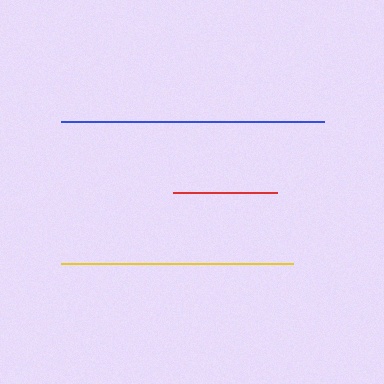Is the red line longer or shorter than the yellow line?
The yellow line is longer than the red line.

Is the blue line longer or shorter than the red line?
The blue line is longer than the red line.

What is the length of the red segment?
The red segment is approximately 104 pixels long.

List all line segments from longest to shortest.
From longest to shortest: blue, yellow, red.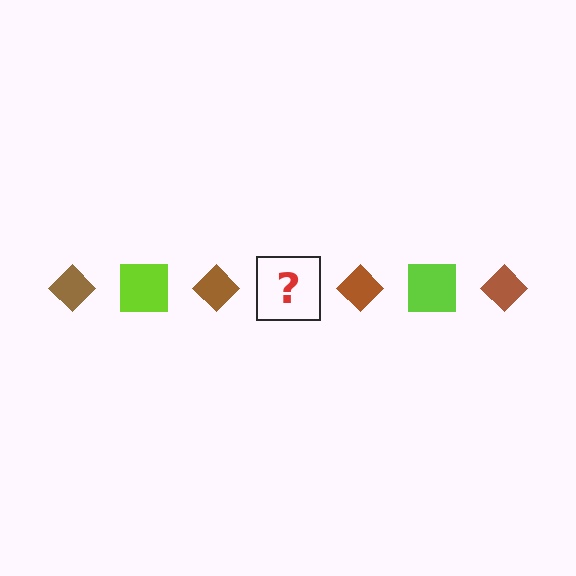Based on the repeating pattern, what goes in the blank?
The blank should be a lime square.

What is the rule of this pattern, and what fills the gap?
The rule is that the pattern alternates between brown diamond and lime square. The gap should be filled with a lime square.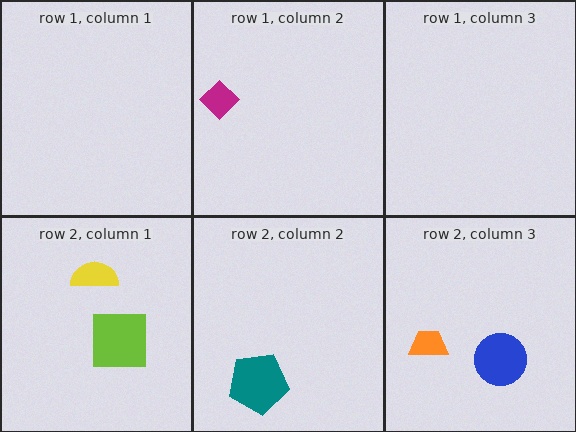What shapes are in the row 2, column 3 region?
The blue circle, the orange trapezoid.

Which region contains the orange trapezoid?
The row 2, column 3 region.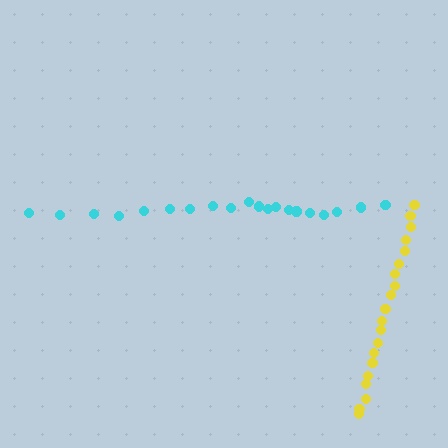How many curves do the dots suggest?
There are 2 distinct paths.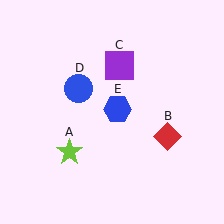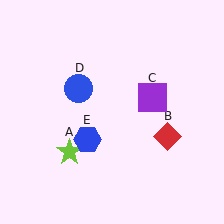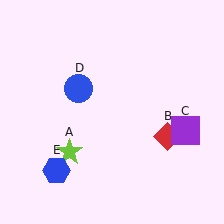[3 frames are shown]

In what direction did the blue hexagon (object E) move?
The blue hexagon (object E) moved down and to the left.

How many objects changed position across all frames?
2 objects changed position: purple square (object C), blue hexagon (object E).